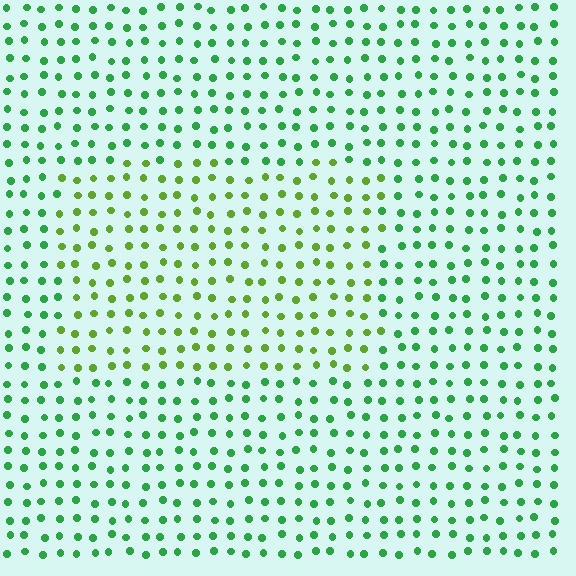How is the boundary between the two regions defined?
The boundary is defined purely by a slight shift in hue (about 39 degrees). Spacing, size, and orientation are identical on both sides.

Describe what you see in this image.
The image is filled with small green elements in a uniform arrangement. A rectangle-shaped region is visible where the elements are tinted to a slightly different hue, forming a subtle color boundary.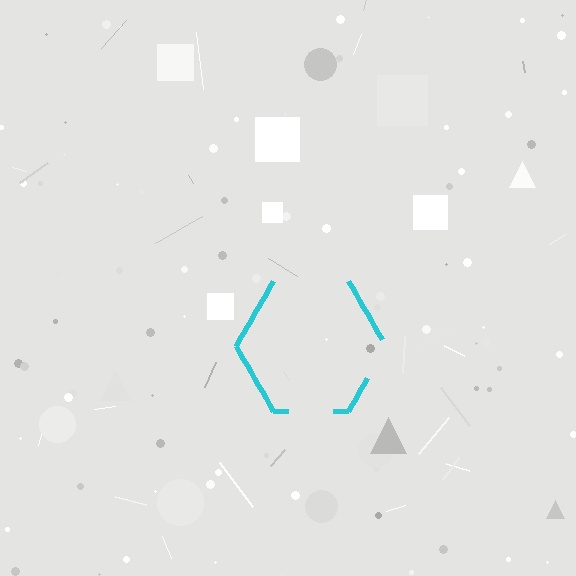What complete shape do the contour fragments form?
The contour fragments form a hexagon.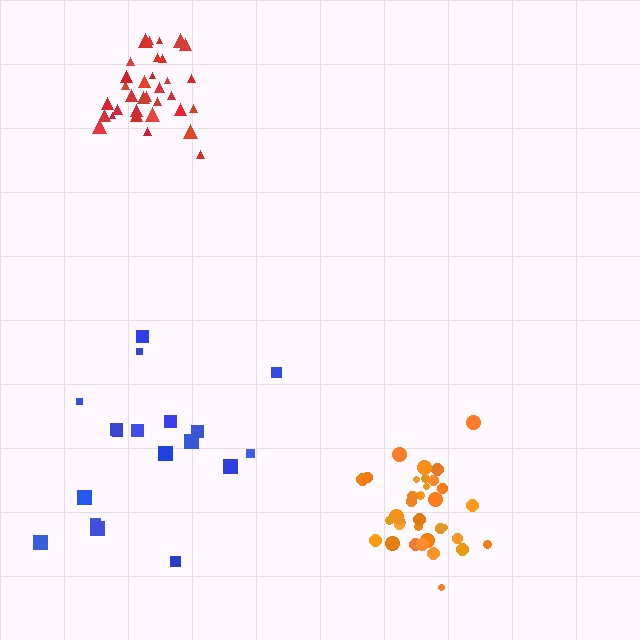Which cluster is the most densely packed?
Red.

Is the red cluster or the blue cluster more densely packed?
Red.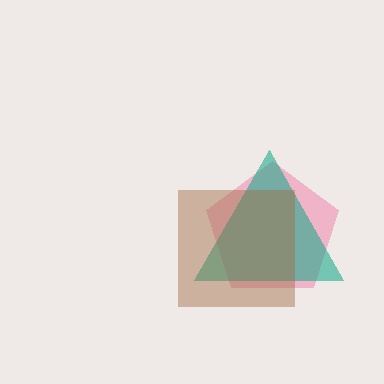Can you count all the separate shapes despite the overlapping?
Yes, there are 3 separate shapes.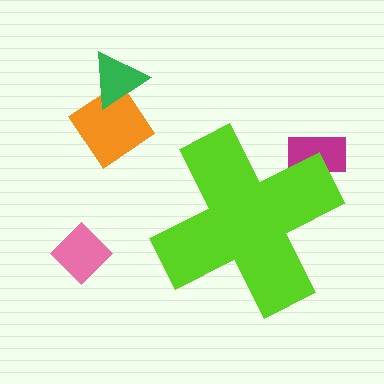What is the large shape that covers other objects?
A lime cross.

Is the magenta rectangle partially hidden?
Yes, the magenta rectangle is partially hidden behind the lime cross.